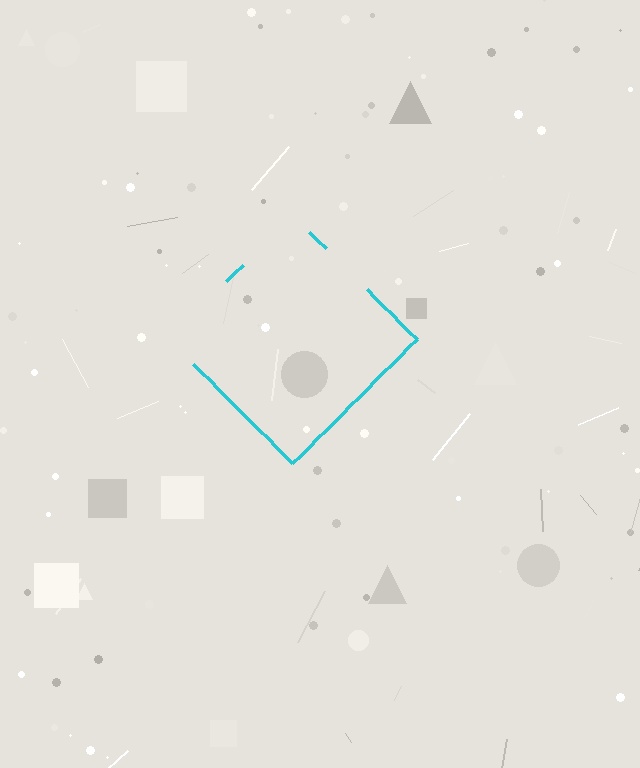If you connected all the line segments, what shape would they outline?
They would outline a diamond.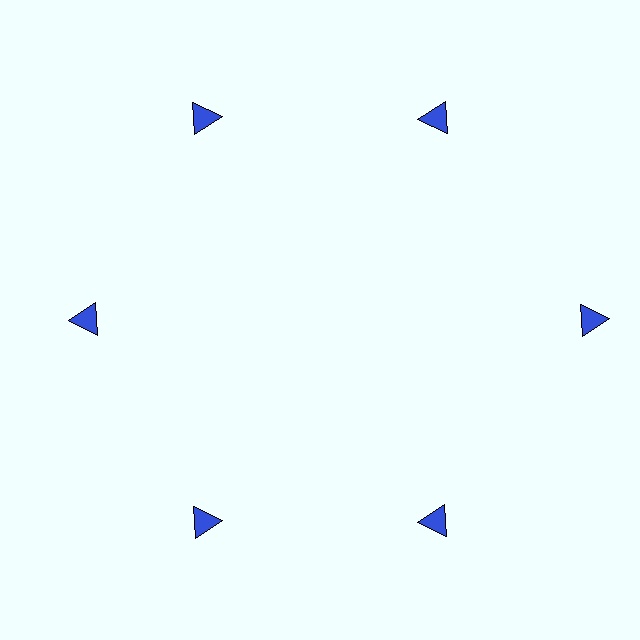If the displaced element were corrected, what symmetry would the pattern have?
It would have 6-fold rotational symmetry — the pattern would map onto itself every 60 degrees.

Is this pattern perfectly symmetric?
No. The 6 blue triangles are arranged in a ring, but one element near the 3 o'clock position is pushed outward from the center, breaking the 6-fold rotational symmetry.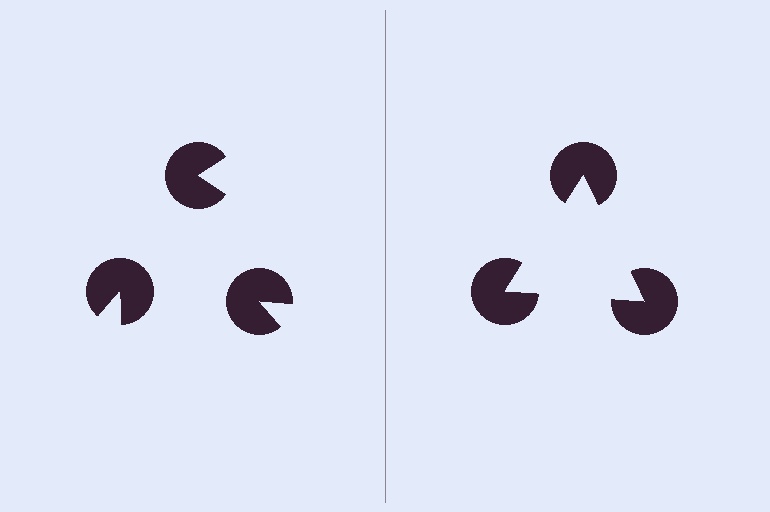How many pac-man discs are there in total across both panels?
6 — 3 on each side.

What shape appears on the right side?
An illusory triangle.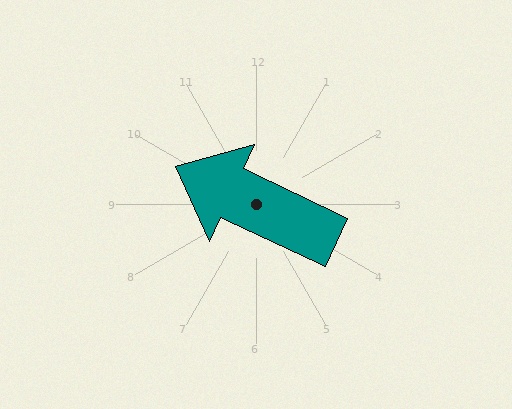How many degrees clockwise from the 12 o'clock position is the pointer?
Approximately 295 degrees.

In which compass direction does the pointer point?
Northwest.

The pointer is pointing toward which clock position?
Roughly 10 o'clock.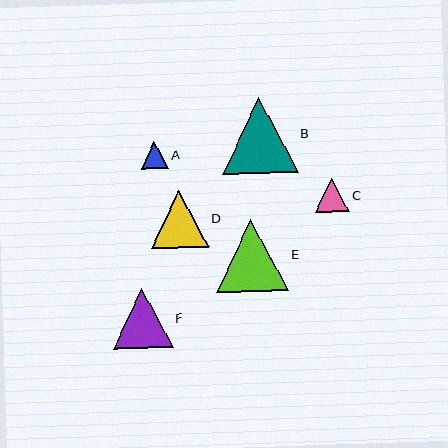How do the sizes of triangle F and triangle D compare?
Triangle F and triangle D are approximately the same size.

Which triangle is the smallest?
Triangle A is the smallest with a size of approximately 27 pixels.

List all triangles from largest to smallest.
From largest to smallest: B, E, F, D, C, A.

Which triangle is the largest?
Triangle B is the largest with a size of approximately 76 pixels.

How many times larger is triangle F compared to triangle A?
Triangle F is approximately 2.2 times the size of triangle A.